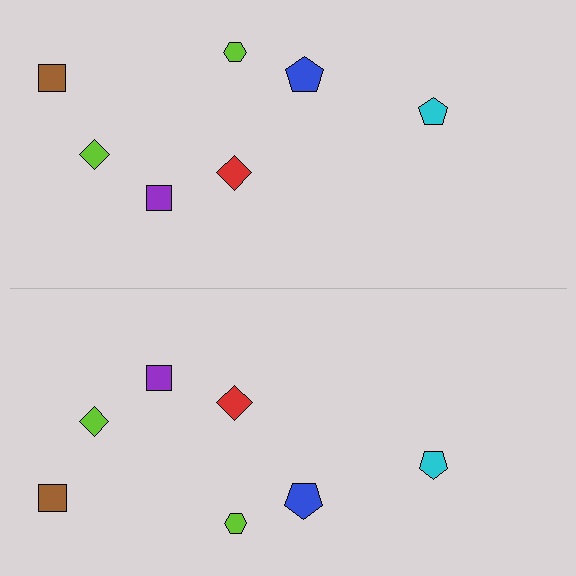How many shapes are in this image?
There are 14 shapes in this image.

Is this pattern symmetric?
Yes, this pattern has bilateral (reflection) symmetry.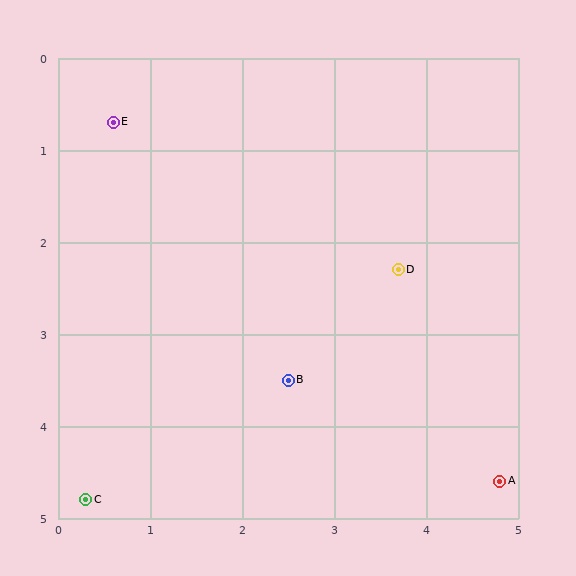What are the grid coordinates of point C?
Point C is at approximately (0.3, 4.8).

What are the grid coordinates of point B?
Point B is at approximately (2.5, 3.5).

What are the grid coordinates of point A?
Point A is at approximately (4.8, 4.6).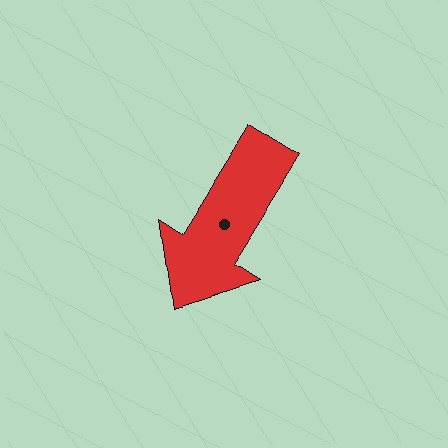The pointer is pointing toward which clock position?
Roughly 7 o'clock.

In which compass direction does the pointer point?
Southwest.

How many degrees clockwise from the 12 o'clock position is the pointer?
Approximately 212 degrees.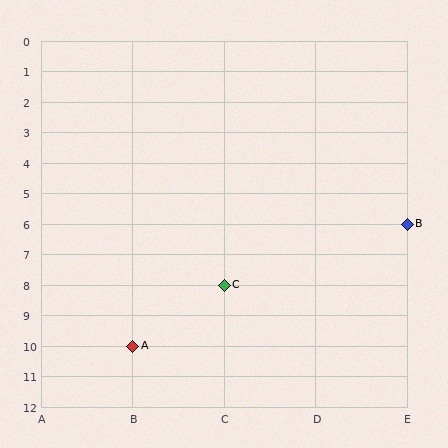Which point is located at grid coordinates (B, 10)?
Point A is at (B, 10).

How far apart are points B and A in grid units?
Points B and A are 3 columns and 4 rows apart (about 5.0 grid units diagonally).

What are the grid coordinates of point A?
Point A is at grid coordinates (B, 10).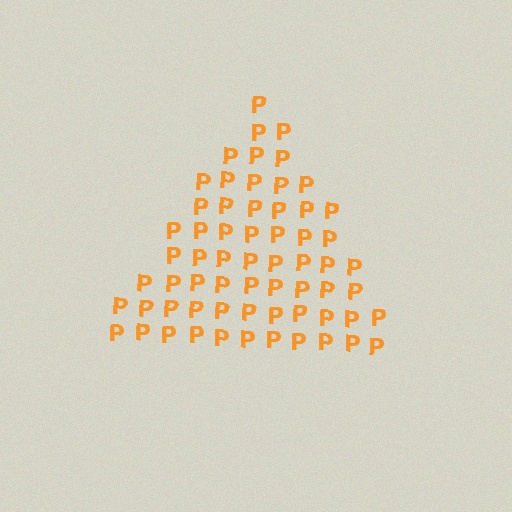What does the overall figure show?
The overall figure shows a triangle.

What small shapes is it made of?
It is made of small letter P's.